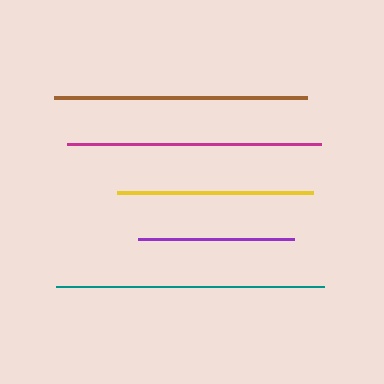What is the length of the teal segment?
The teal segment is approximately 268 pixels long.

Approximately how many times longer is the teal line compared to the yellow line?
The teal line is approximately 1.4 times the length of the yellow line.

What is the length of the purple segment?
The purple segment is approximately 156 pixels long.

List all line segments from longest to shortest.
From longest to shortest: teal, magenta, brown, yellow, purple.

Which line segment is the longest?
The teal line is the longest at approximately 268 pixels.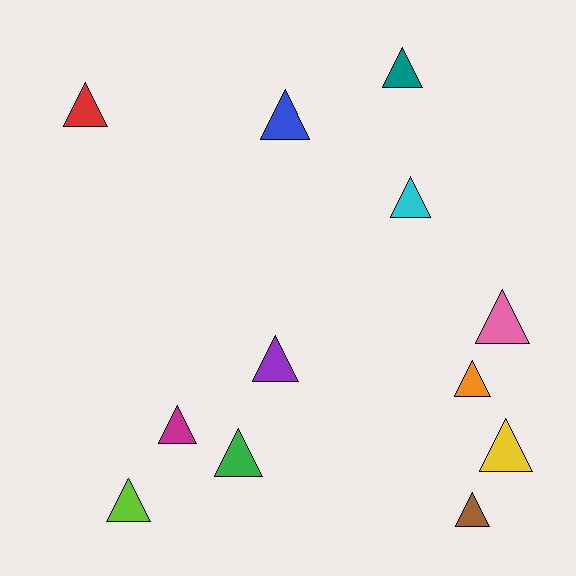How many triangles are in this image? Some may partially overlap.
There are 12 triangles.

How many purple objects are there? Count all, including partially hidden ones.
There is 1 purple object.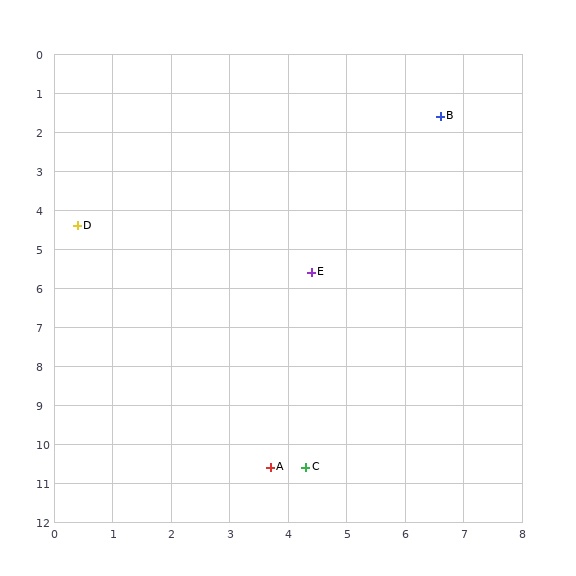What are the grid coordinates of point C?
Point C is at approximately (4.3, 10.6).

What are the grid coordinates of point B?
Point B is at approximately (6.6, 1.6).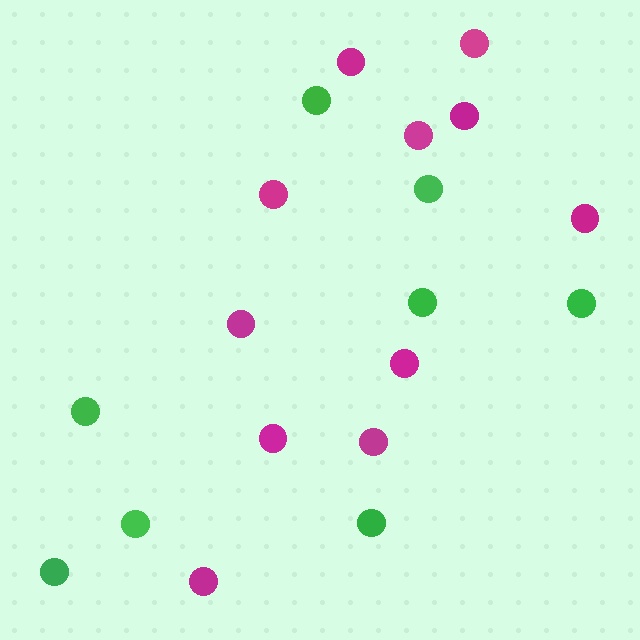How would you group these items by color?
There are 2 groups: one group of magenta circles (11) and one group of green circles (8).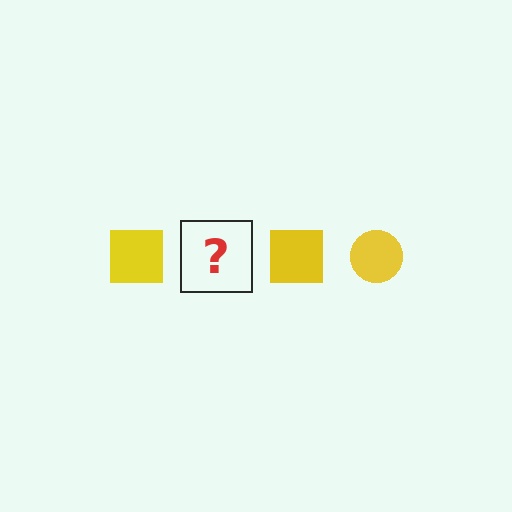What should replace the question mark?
The question mark should be replaced with a yellow circle.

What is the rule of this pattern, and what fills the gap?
The rule is that the pattern cycles through square, circle shapes in yellow. The gap should be filled with a yellow circle.